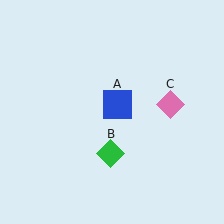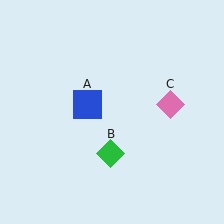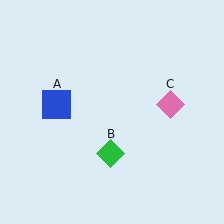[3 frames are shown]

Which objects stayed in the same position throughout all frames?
Green diamond (object B) and pink diamond (object C) remained stationary.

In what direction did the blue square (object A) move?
The blue square (object A) moved left.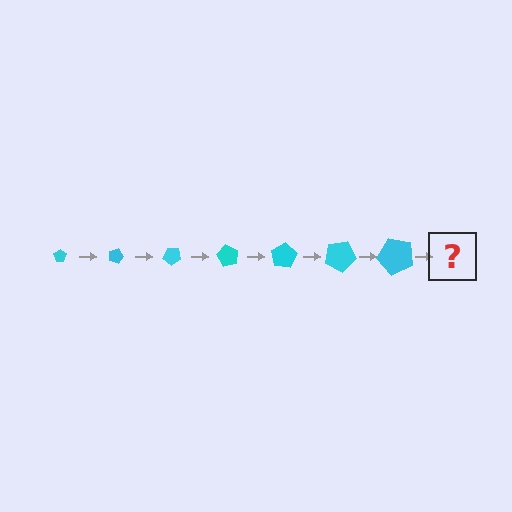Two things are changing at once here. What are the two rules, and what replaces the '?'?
The two rules are that the pentagon grows larger each step and it rotates 20 degrees each step. The '?' should be a pentagon, larger than the previous one and rotated 140 degrees from the start.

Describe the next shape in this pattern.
It should be a pentagon, larger than the previous one and rotated 140 degrees from the start.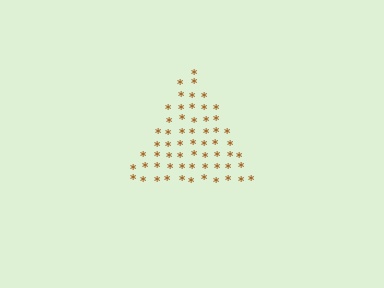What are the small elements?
The small elements are asterisks.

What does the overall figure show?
The overall figure shows a triangle.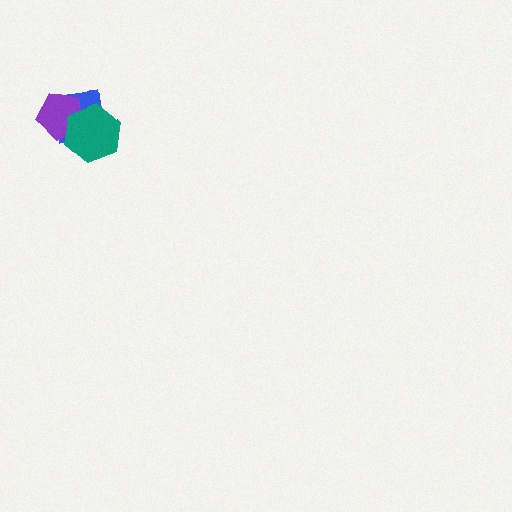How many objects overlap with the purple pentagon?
2 objects overlap with the purple pentagon.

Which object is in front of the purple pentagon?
The teal hexagon is in front of the purple pentagon.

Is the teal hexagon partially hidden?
No, no other shape covers it.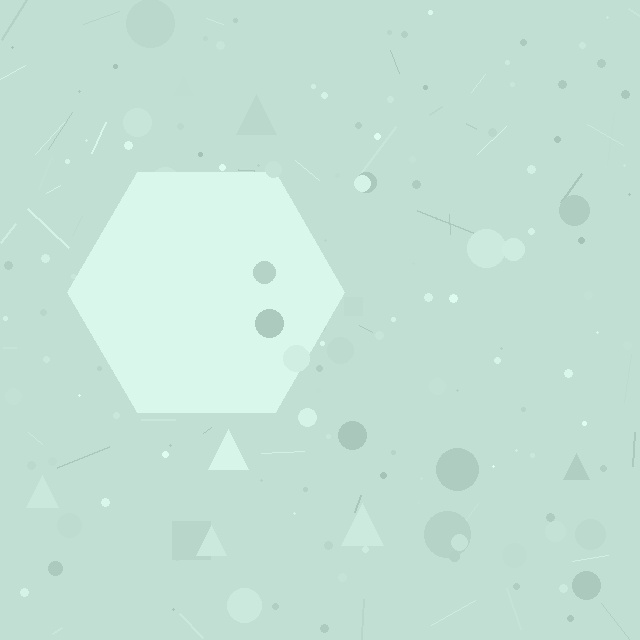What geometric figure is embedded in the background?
A hexagon is embedded in the background.